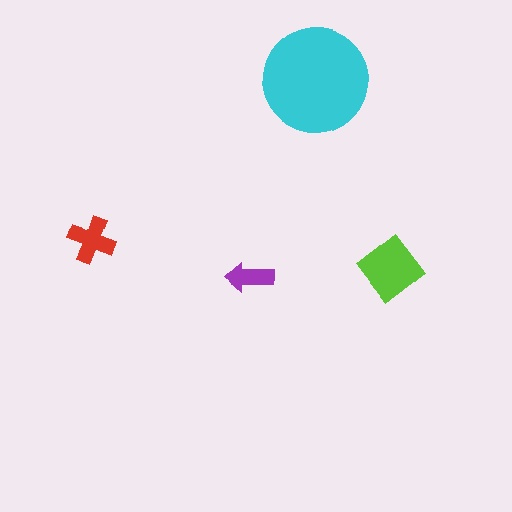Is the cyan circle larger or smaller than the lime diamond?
Larger.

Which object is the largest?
The cyan circle.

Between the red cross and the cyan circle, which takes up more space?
The cyan circle.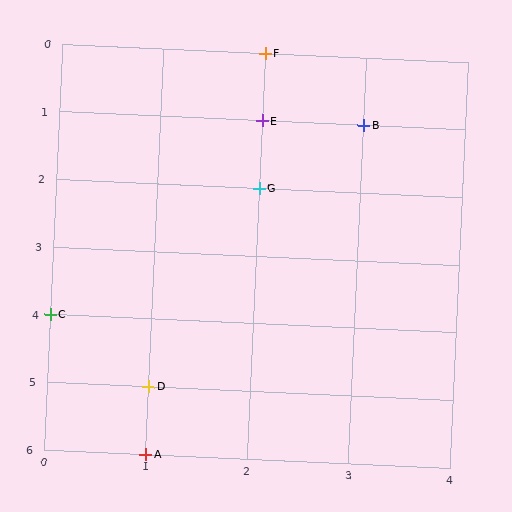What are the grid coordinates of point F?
Point F is at grid coordinates (2, 0).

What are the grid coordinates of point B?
Point B is at grid coordinates (3, 1).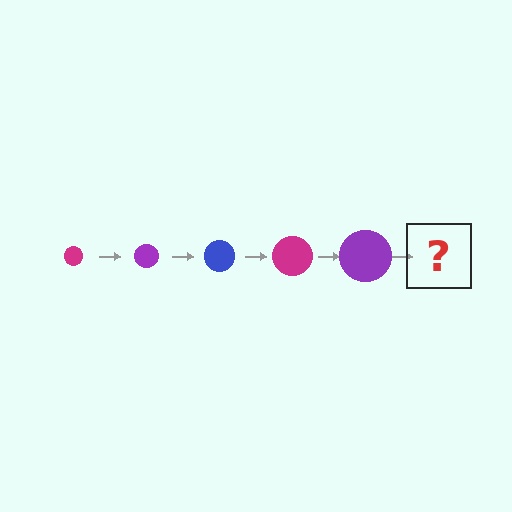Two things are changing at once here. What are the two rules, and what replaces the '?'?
The two rules are that the circle grows larger each step and the color cycles through magenta, purple, and blue. The '?' should be a blue circle, larger than the previous one.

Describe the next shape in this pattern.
It should be a blue circle, larger than the previous one.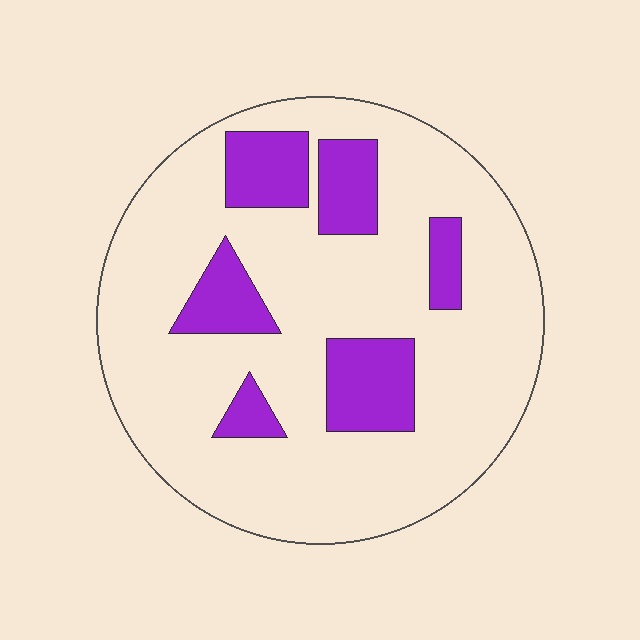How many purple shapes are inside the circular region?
6.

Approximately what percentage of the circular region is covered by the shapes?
Approximately 20%.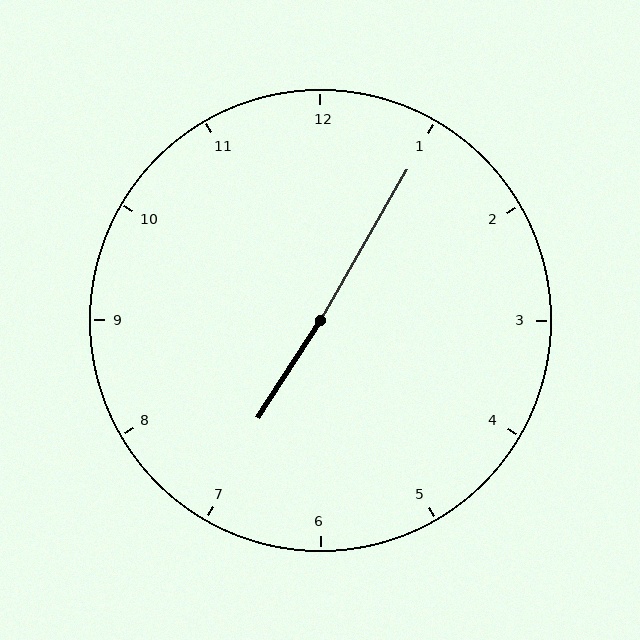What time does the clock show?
7:05.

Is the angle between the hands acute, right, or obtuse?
It is obtuse.